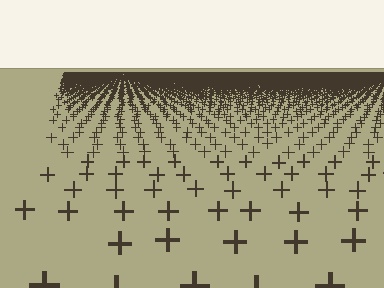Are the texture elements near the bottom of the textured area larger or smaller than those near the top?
Larger. Near the bottom, elements are closer to the viewer and appear at a bigger on-screen size.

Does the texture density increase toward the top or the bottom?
Density increases toward the top.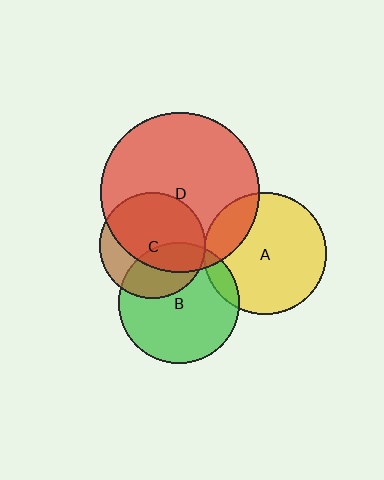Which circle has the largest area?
Circle D (red).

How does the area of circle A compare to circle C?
Approximately 1.4 times.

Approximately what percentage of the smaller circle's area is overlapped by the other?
Approximately 5%.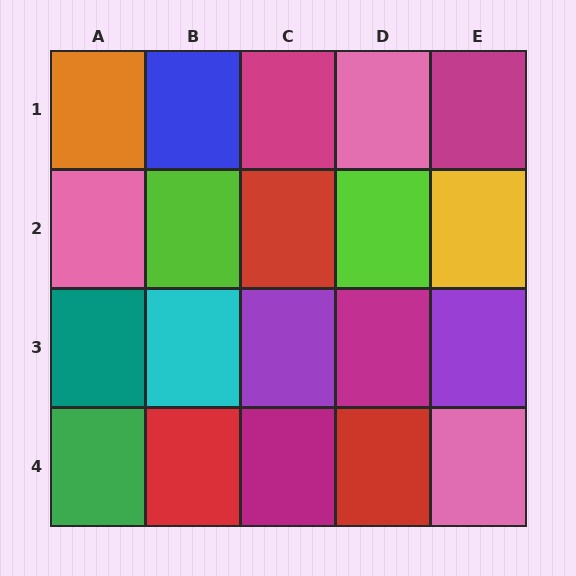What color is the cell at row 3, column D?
Magenta.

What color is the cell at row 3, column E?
Purple.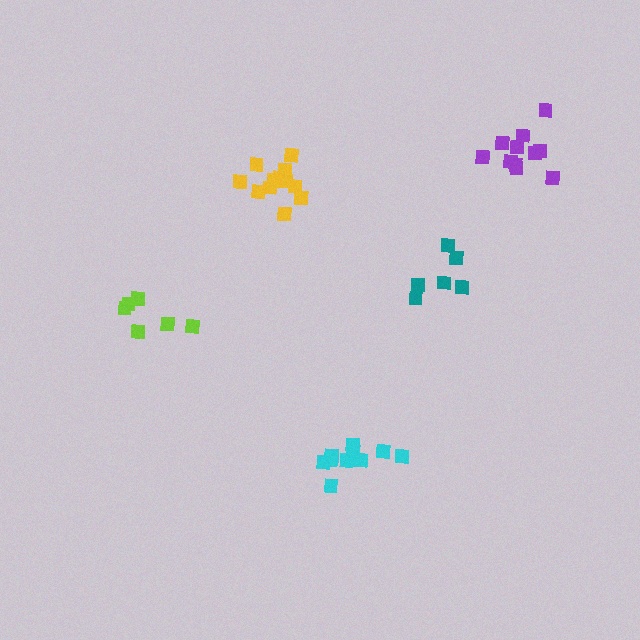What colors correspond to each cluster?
The clusters are colored: yellow, teal, lime, purple, cyan.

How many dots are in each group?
Group 1: 12 dots, Group 2: 6 dots, Group 3: 6 dots, Group 4: 11 dots, Group 5: 10 dots (45 total).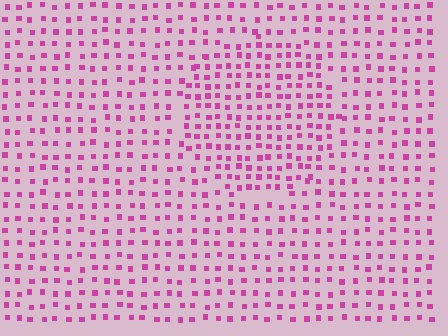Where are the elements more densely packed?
The elements are more densely packed inside the circle boundary.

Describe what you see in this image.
The image contains small magenta elements arranged at two different densities. A circle-shaped region is visible where the elements are more densely packed than the surrounding area.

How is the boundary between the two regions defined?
The boundary is defined by a change in element density (approximately 1.5x ratio). All elements are the same color, size, and shape.